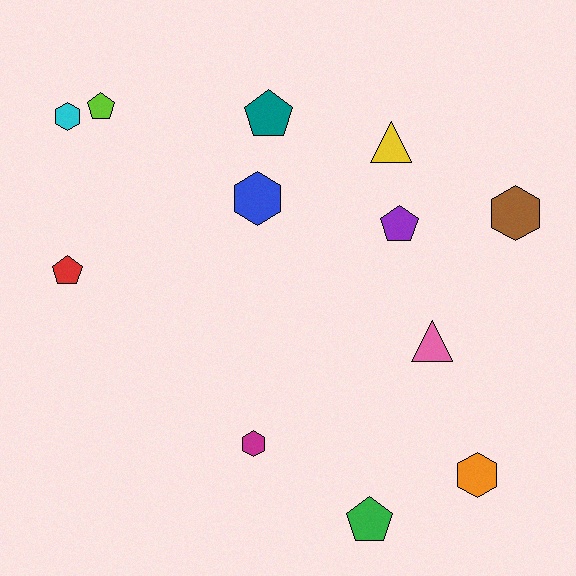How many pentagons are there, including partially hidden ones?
There are 5 pentagons.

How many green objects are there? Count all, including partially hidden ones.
There is 1 green object.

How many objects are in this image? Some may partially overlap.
There are 12 objects.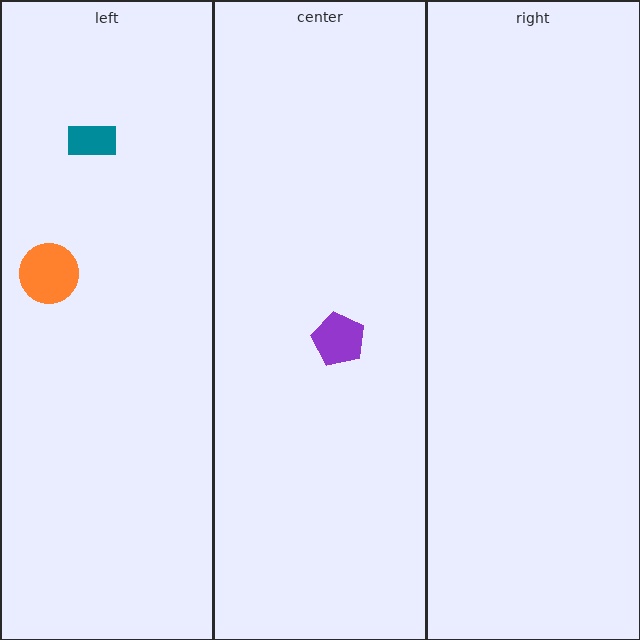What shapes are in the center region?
The purple pentagon.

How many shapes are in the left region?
2.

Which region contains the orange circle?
The left region.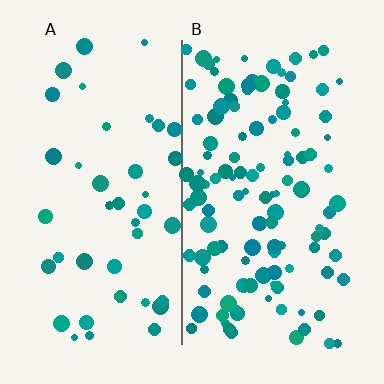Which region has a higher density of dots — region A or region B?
B (the right).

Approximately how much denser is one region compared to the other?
Approximately 2.7× — region B over region A.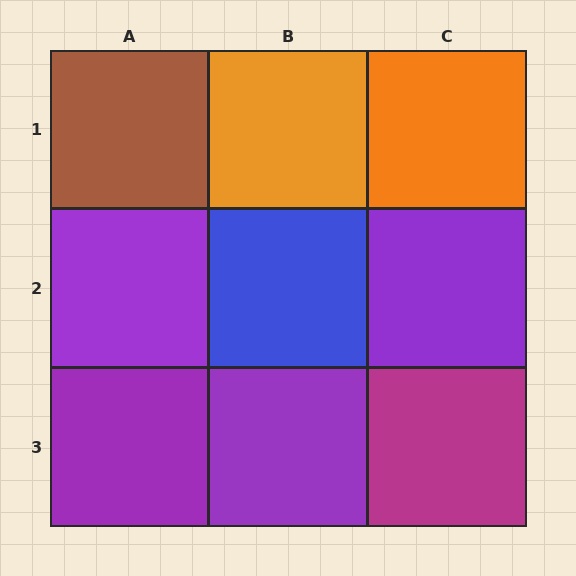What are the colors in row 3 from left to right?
Purple, purple, magenta.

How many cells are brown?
1 cell is brown.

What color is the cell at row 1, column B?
Orange.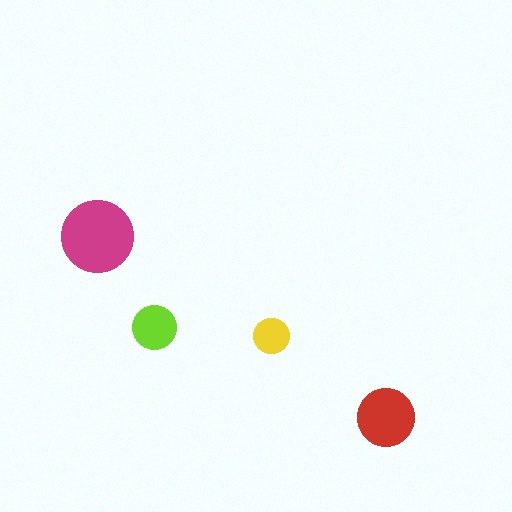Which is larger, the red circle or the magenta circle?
The magenta one.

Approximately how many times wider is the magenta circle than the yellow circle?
About 2 times wider.